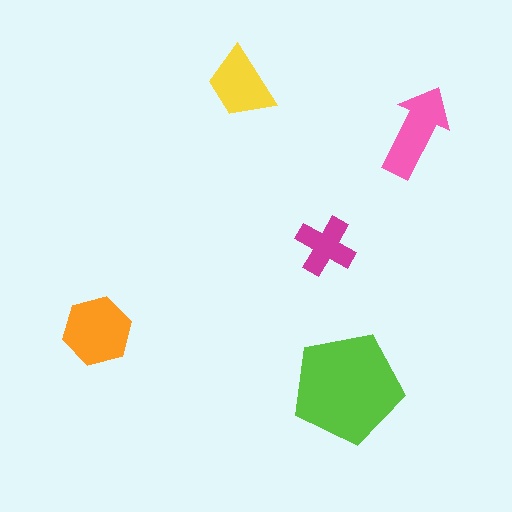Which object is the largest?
The lime pentagon.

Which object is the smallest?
The magenta cross.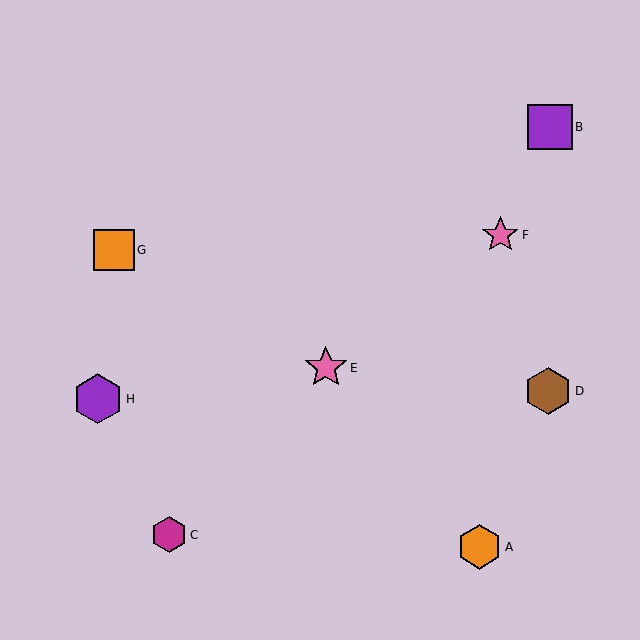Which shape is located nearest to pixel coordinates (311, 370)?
The pink star (labeled E) at (326, 368) is nearest to that location.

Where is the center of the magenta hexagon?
The center of the magenta hexagon is at (169, 535).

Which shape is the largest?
The purple hexagon (labeled H) is the largest.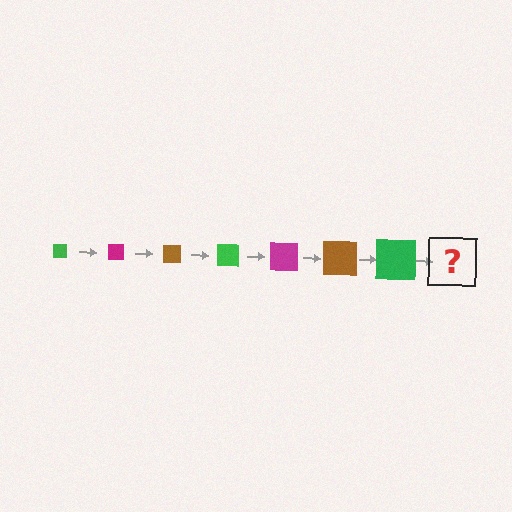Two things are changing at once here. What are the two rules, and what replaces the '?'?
The two rules are that the square grows larger each step and the color cycles through green, magenta, and brown. The '?' should be a magenta square, larger than the previous one.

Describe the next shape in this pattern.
It should be a magenta square, larger than the previous one.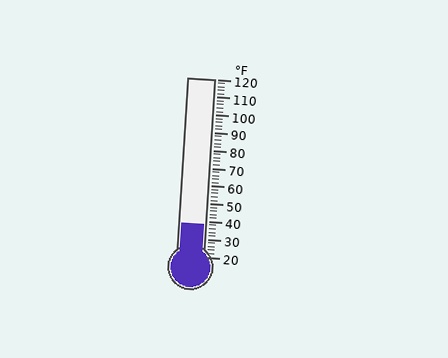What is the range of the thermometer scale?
The thermometer scale ranges from 20°F to 120°F.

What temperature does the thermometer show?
The thermometer shows approximately 38°F.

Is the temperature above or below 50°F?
The temperature is below 50°F.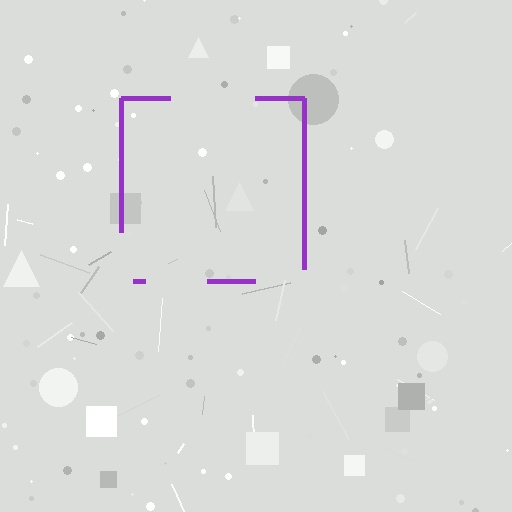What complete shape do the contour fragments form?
The contour fragments form a square.